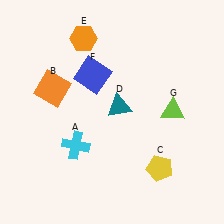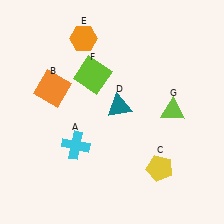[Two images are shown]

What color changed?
The square (F) changed from blue in Image 1 to lime in Image 2.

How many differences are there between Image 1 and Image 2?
There is 1 difference between the two images.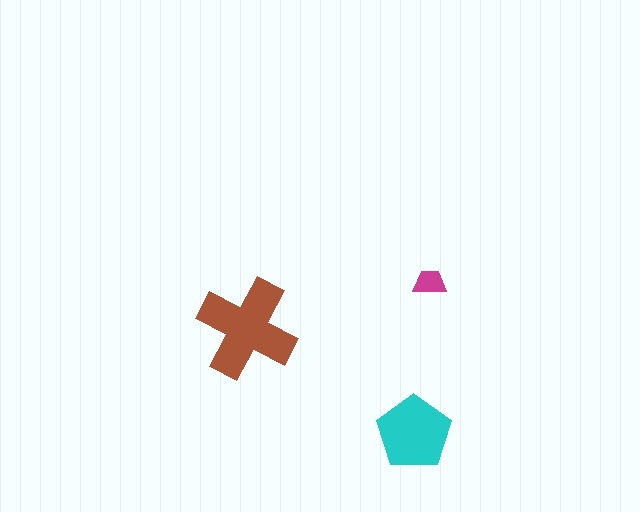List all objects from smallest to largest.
The magenta trapezoid, the cyan pentagon, the brown cross.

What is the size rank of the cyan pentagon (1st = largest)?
2nd.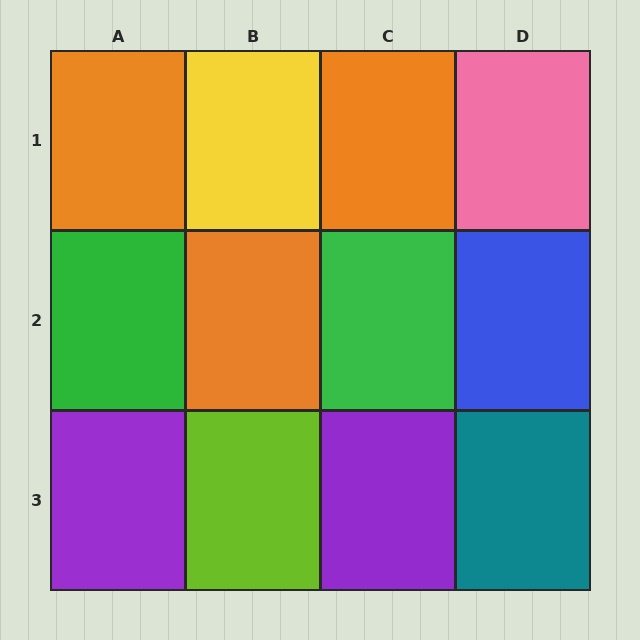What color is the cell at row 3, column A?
Purple.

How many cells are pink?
1 cell is pink.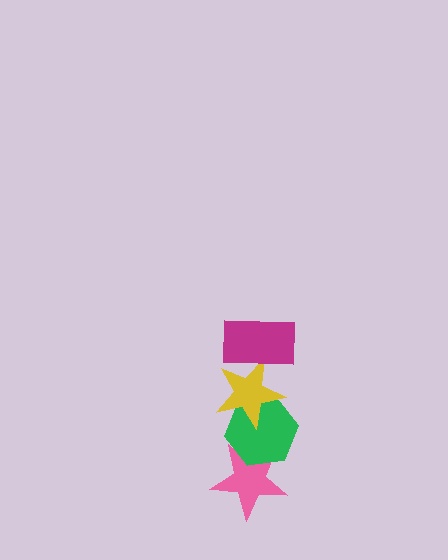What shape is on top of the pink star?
The green hexagon is on top of the pink star.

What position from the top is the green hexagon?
The green hexagon is 3rd from the top.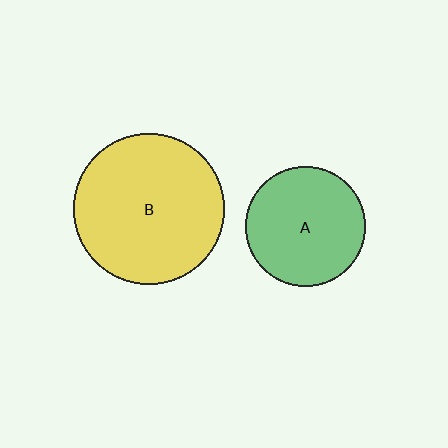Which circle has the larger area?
Circle B (yellow).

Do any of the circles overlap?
No, none of the circles overlap.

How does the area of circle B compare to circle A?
Approximately 1.6 times.